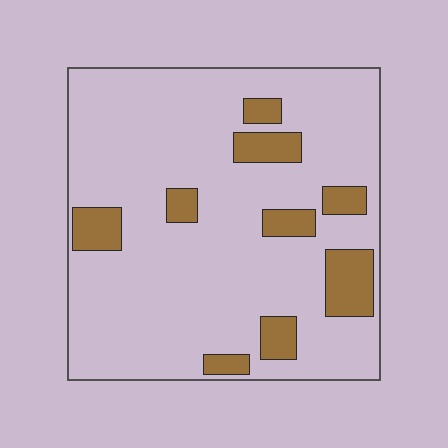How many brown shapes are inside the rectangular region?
9.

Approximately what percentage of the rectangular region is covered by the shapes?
Approximately 15%.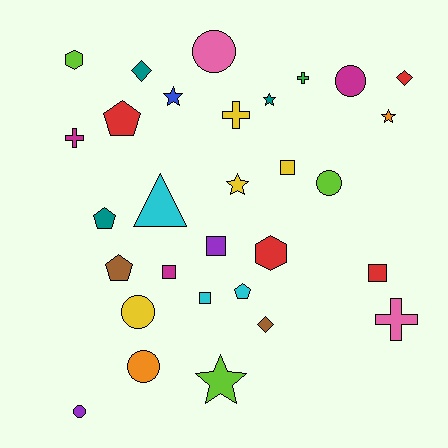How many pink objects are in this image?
There are 2 pink objects.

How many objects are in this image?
There are 30 objects.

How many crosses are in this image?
There are 4 crosses.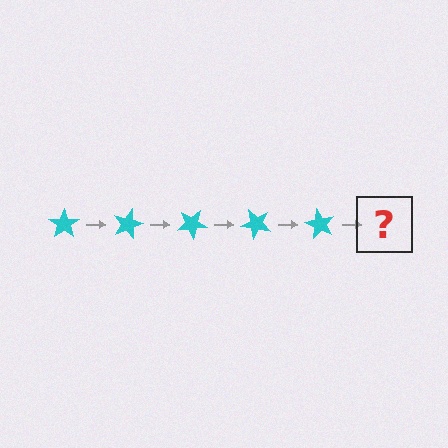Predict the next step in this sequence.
The next step is a cyan star rotated 75 degrees.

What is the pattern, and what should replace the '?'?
The pattern is that the star rotates 15 degrees each step. The '?' should be a cyan star rotated 75 degrees.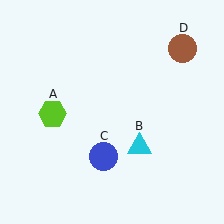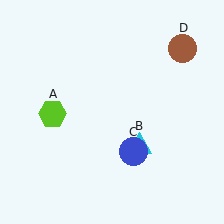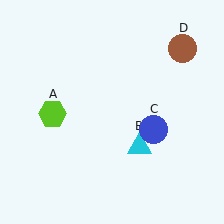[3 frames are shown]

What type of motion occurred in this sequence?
The blue circle (object C) rotated counterclockwise around the center of the scene.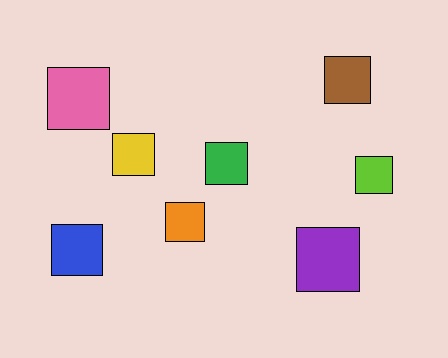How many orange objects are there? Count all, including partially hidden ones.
There is 1 orange object.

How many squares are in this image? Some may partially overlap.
There are 8 squares.